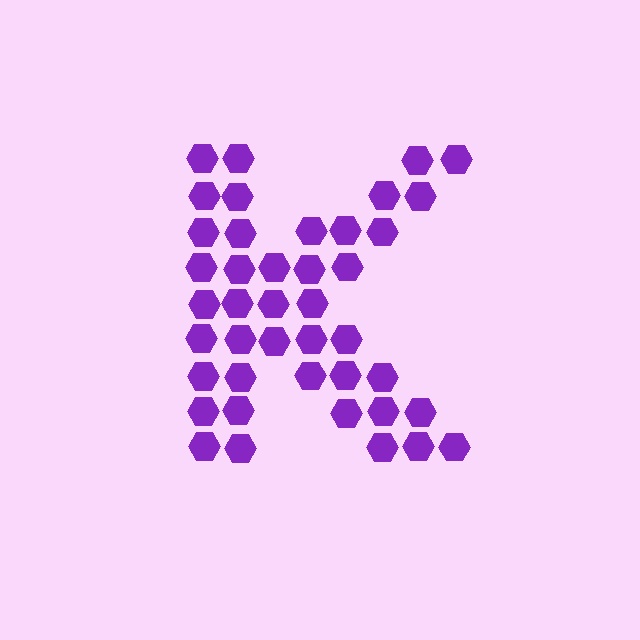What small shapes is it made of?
It is made of small hexagons.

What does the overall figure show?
The overall figure shows the letter K.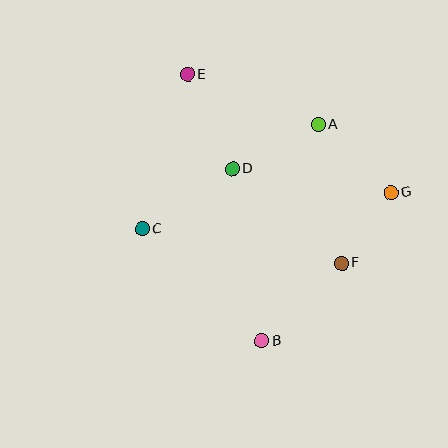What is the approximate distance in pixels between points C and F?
The distance between C and F is approximately 202 pixels.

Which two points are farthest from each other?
Points B and E are farthest from each other.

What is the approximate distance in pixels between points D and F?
The distance between D and F is approximately 144 pixels.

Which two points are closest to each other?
Points F and G are closest to each other.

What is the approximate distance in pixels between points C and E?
The distance between C and E is approximately 161 pixels.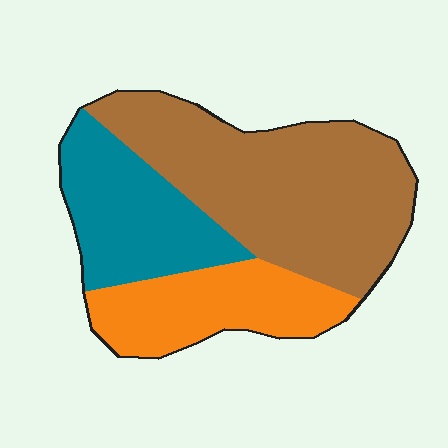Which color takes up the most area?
Brown, at roughly 50%.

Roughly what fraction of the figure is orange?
Orange takes up between a sixth and a third of the figure.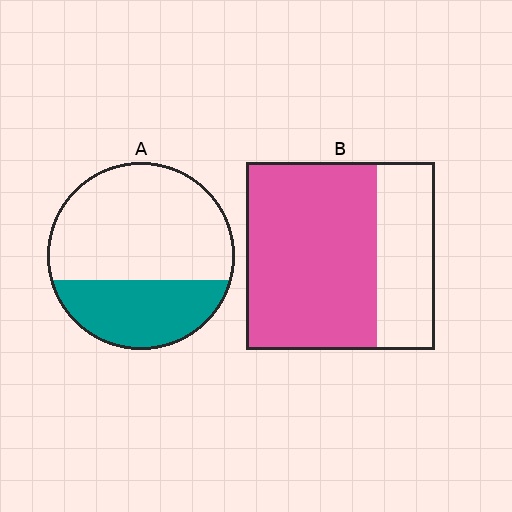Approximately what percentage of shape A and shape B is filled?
A is approximately 35% and B is approximately 70%.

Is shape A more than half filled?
No.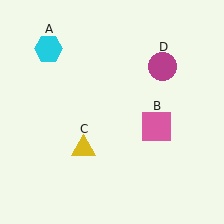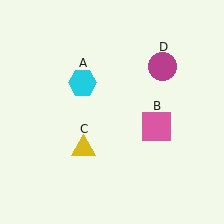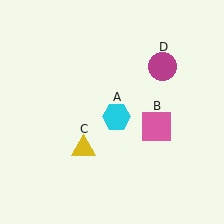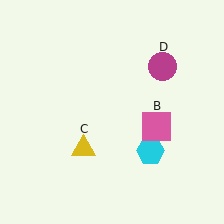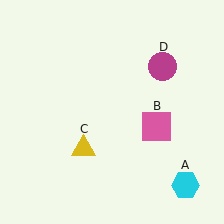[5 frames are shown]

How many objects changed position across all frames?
1 object changed position: cyan hexagon (object A).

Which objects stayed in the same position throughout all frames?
Pink square (object B) and yellow triangle (object C) and magenta circle (object D) remained stationary.